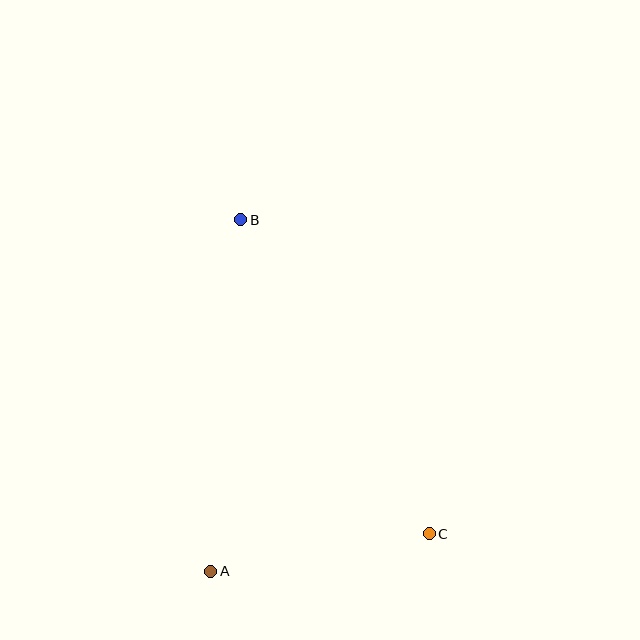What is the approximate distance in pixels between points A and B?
The distance between A and B is approximately 353 pixels.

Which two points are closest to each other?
Points A and C are closest to each other.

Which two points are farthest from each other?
Points B and C are farthest from each other.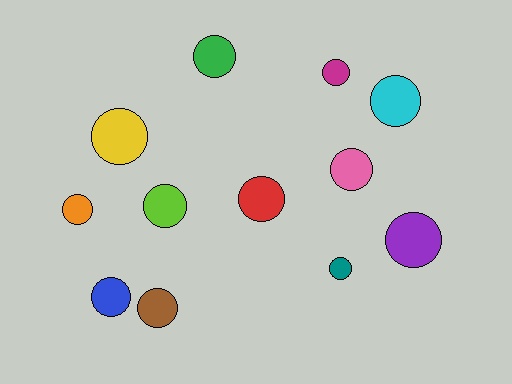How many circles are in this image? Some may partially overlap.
There are 12 circles.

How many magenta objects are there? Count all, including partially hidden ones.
There is 1 magenta object.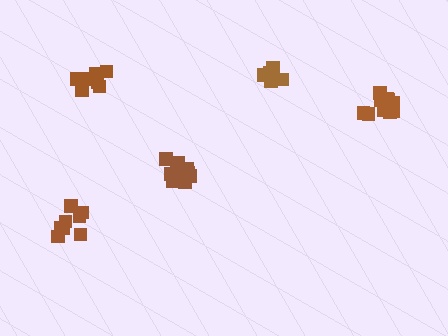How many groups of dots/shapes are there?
There are 5 groups.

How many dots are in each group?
Group 1: 11 dots, Group 2: 8 dots, Group 3: 6 dots, Group 4: 8 dots, Group 5: 11 dots (44 total).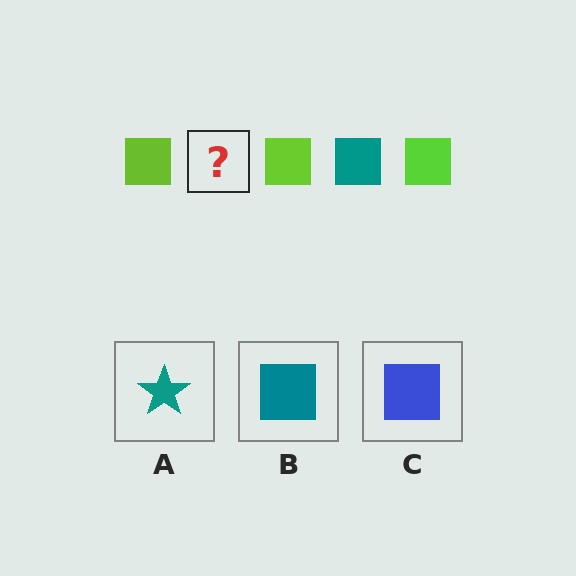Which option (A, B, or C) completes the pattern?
B.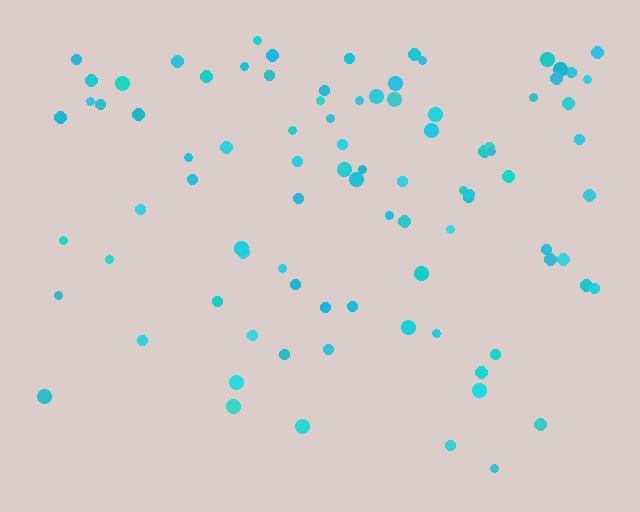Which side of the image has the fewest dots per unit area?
The bottom.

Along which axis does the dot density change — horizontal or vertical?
Vertical.